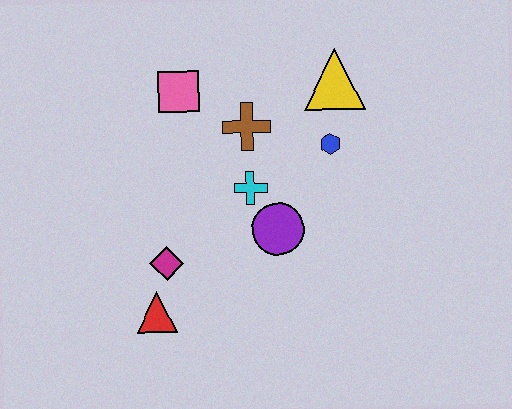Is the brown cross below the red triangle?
No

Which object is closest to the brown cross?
The cyan cross is closest to the brown cross.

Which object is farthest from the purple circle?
The pink square is farthest from the purple circle.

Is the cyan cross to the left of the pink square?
No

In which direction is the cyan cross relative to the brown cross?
The cyan cross is below the brown cross.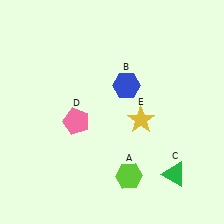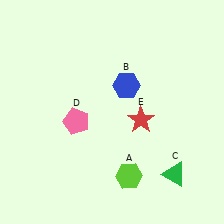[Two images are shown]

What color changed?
The star (E) changed from yellow in Image 1 to red in Image 2.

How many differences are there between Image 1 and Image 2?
There is 1 difference between the two images.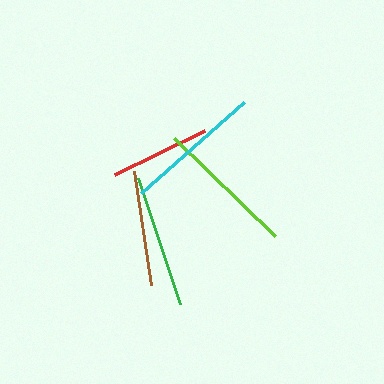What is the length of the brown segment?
The brown segment is approximately 114 pixels long.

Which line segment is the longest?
The lime line is the longest at approximately 140 pixels.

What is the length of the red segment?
The red segment is approximately 100 pixels long.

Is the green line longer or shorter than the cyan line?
The cyan line is longer than the green line.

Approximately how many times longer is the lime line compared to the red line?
The lime line is approximately 1.4 times the length of the red line.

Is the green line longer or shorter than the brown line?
The green line is longer than the brown line.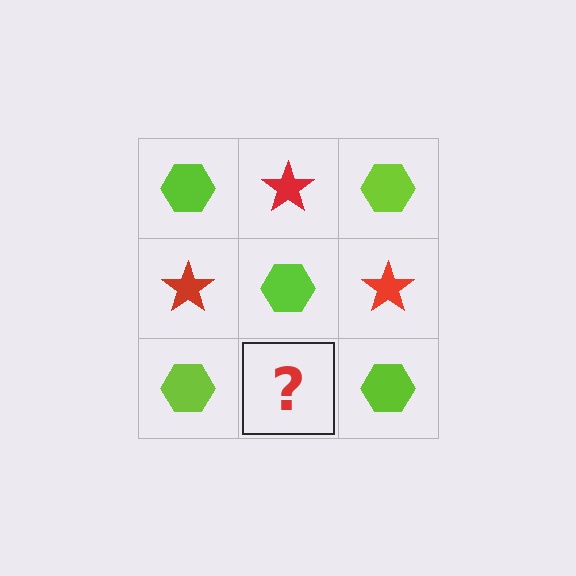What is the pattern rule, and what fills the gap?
The rule is that it alternates lime hexagon and red star in a checkerboard pattern. The gap should be filled with a red star.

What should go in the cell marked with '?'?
The missing cell should contain a red star.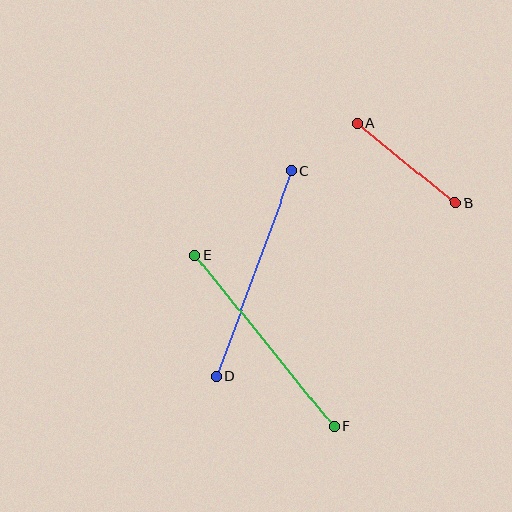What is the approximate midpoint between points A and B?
The midpoint is at approximately (406, 163) pixels.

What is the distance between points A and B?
The distance is approximately 126 pixels.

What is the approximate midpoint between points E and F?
The midpoint is at approximately (264, 341) pixels.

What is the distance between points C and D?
The distance is approximately 219 pixels.